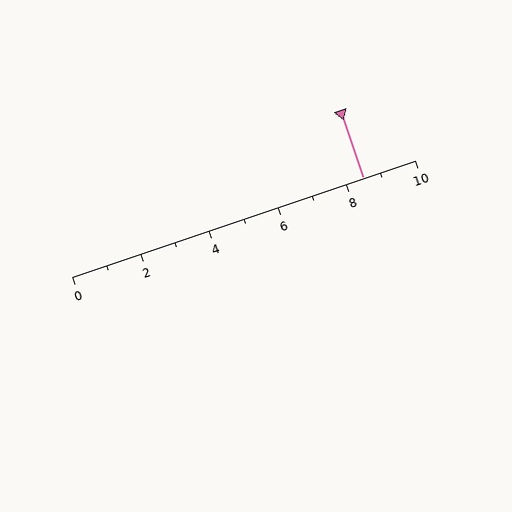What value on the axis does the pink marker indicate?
The marker indicates approximately 8.5.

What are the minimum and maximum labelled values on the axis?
The axis runs from 0 to 10.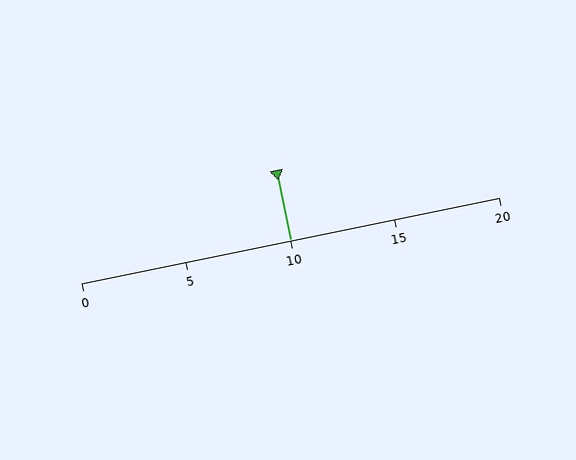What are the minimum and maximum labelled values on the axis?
The axis runs from 0 to 20.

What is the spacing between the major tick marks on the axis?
The major ticks are spaced 5 apart.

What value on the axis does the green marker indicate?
The marker indicates approximately 10.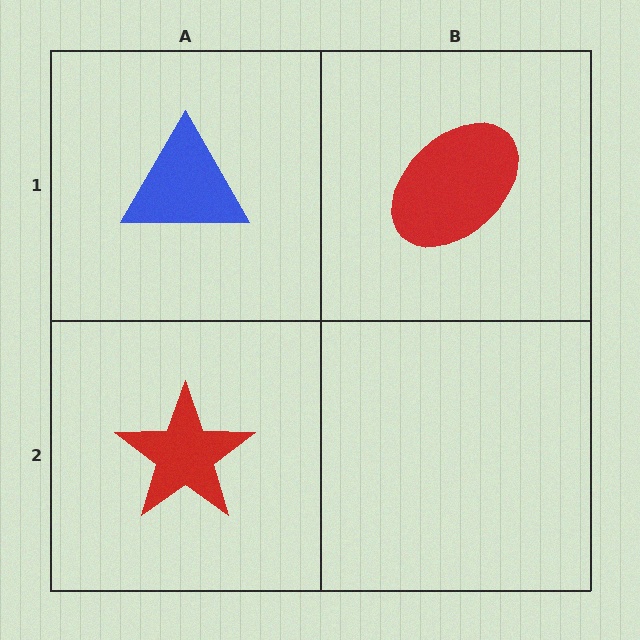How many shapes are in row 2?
1 shape.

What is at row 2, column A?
A red star.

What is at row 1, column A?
A blue triangle.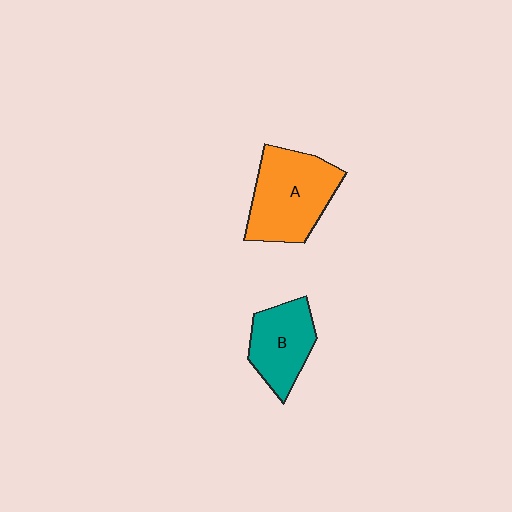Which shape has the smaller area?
Shape B (teal).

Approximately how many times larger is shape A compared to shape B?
Approximately 1.4 times.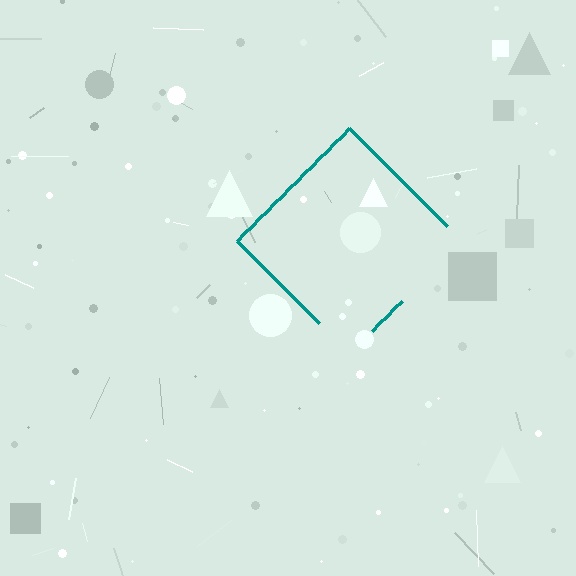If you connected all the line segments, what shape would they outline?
They would outline a diamond.